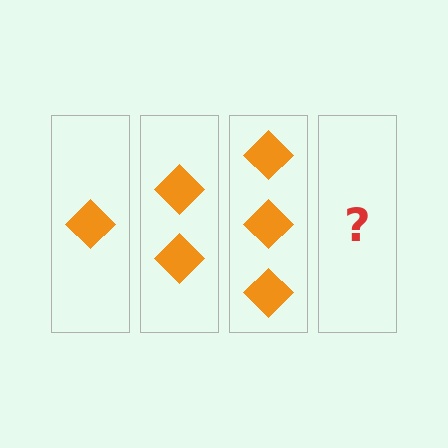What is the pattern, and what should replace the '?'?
The pattern is that each step adds one more diamond. The '?' should be 4 diamonds.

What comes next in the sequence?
The next element should be 4 diamonds.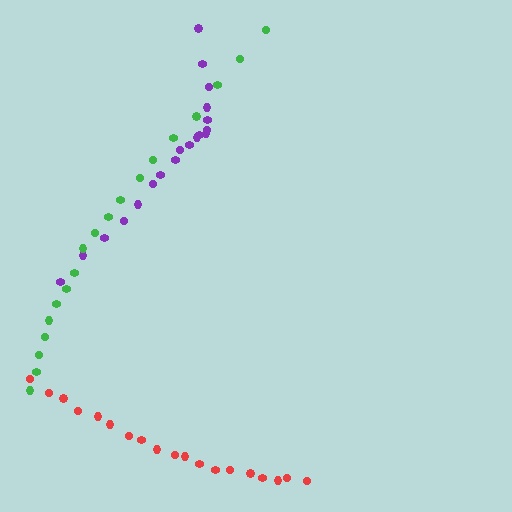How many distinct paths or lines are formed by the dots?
There are 3 distinct paths.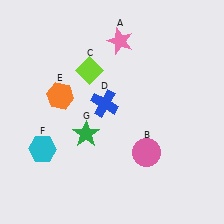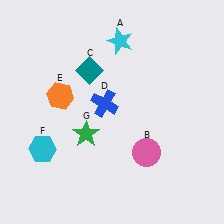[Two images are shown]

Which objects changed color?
A changed from pink to cyan. C changed from lime to teal.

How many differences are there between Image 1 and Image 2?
There are 2 differences between the two images.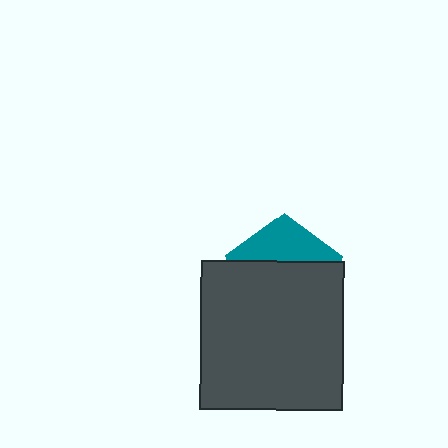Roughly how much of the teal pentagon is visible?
A small part of it is visible (roughly 33%).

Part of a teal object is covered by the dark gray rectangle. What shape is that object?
It is a pentagon.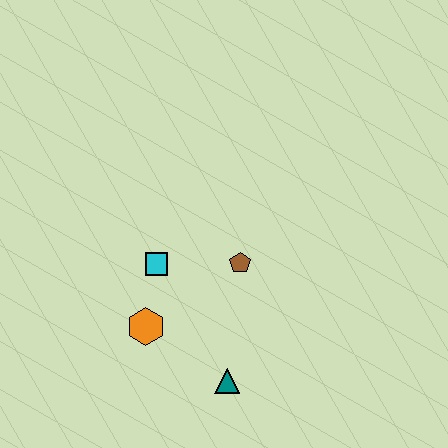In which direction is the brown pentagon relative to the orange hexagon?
The brown pentagon is to the right of the orange hexagon.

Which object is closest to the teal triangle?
The orange hexagon is closest to the teal triangle.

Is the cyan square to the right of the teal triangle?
No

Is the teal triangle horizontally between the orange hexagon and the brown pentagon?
Yes